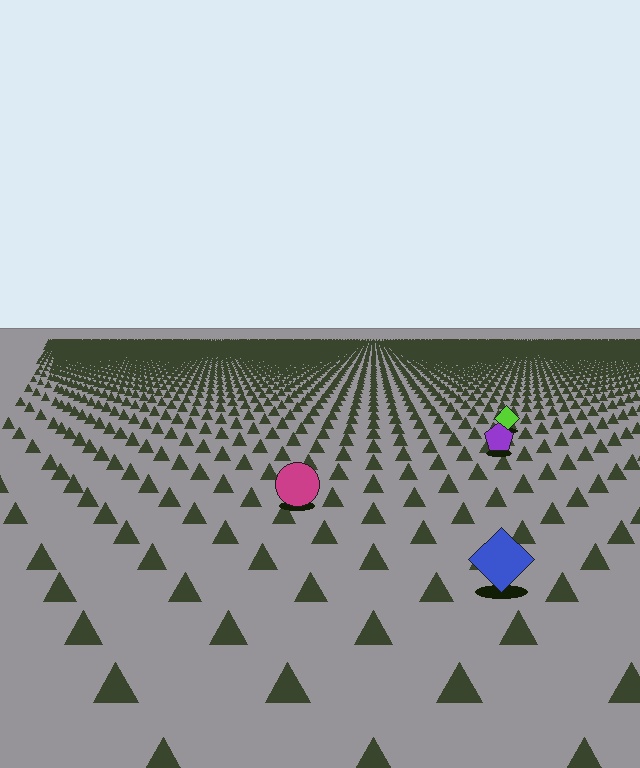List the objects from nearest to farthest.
From nearest to farthest: the blue diamond, the magenta circle, the purple pentagon, the lime diamond.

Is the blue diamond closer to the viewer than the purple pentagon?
Yes. The blue diamond is closer — you can tell from the texture gradient: the ground texture is coarser near it.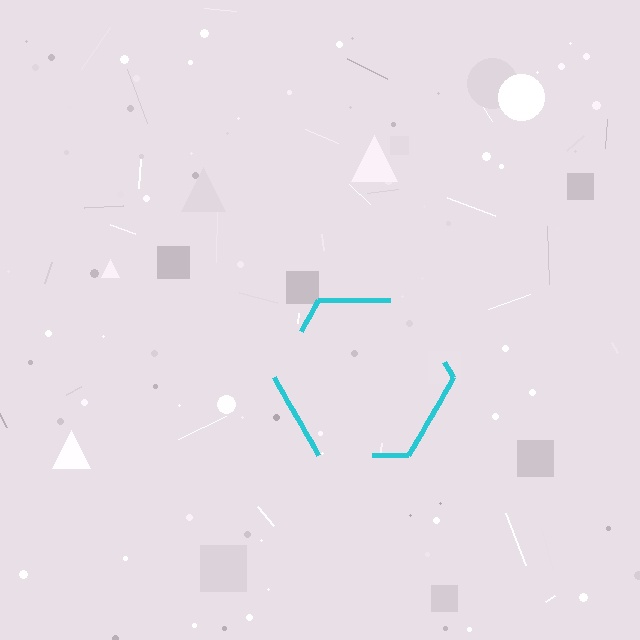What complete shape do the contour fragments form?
The contour fragments form a hexagon.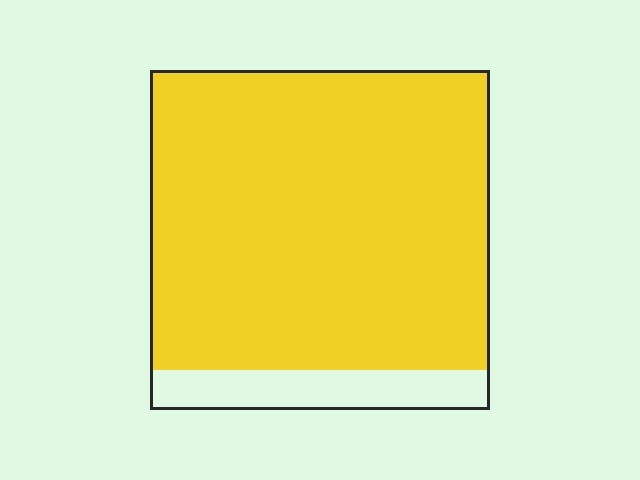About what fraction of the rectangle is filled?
About seven eighths (7/8).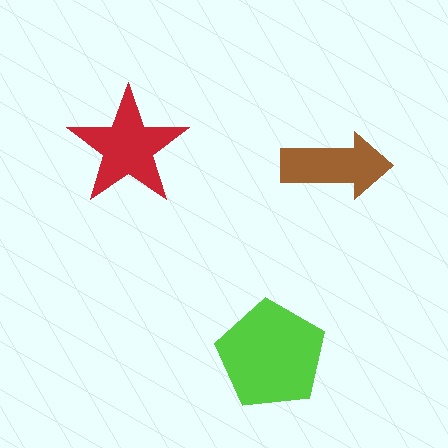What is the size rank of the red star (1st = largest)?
2nd.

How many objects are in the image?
There are 3 objects in the image.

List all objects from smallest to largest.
The brown arrow, the red star, the lime pentagon.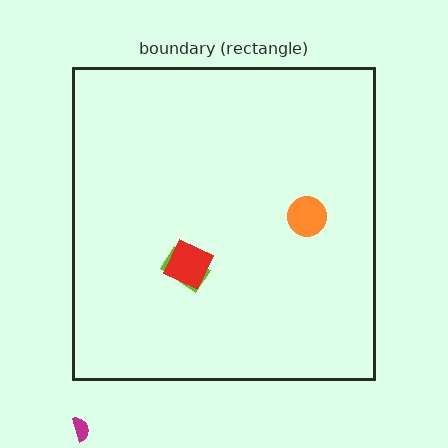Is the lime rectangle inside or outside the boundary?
Inside.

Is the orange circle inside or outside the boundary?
Inside.